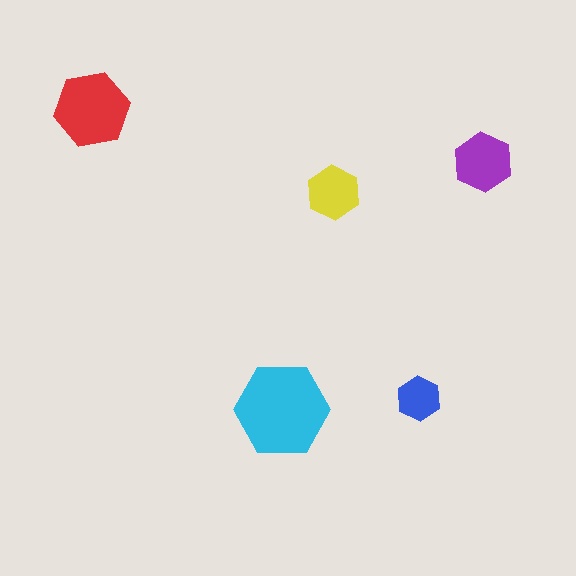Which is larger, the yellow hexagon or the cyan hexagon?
The cyan one.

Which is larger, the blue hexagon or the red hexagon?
The red one.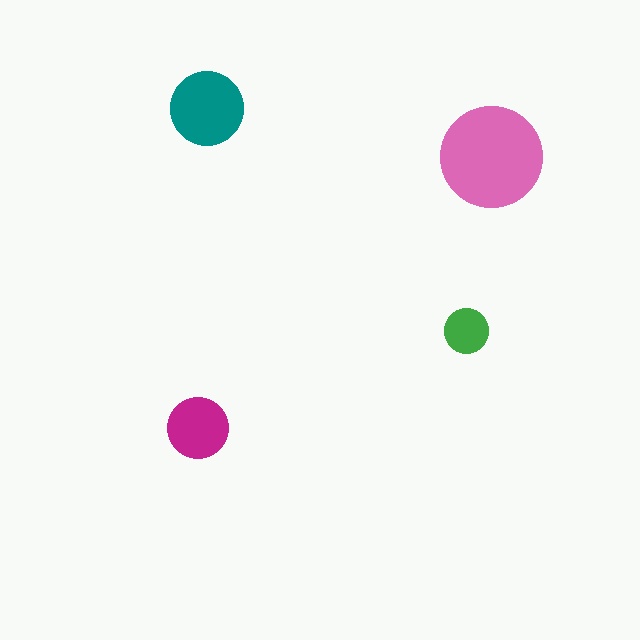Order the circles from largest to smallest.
the pink one, the teal one, the magenta one, the green one.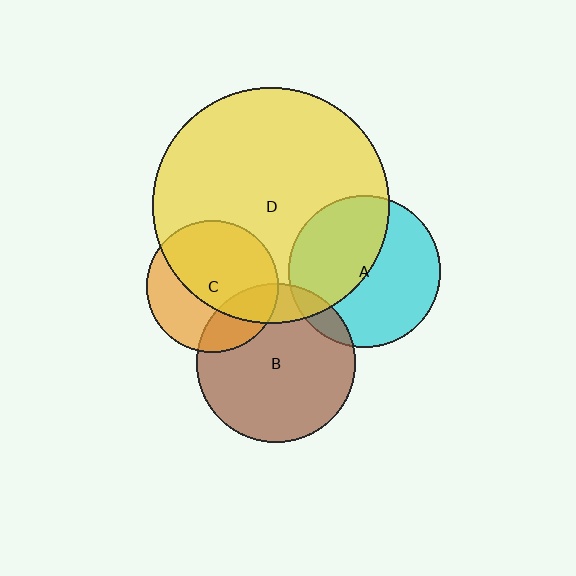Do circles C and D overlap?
Yes.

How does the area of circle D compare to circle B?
Approximately 2.2 times.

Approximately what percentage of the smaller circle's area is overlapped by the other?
Approximately 60%.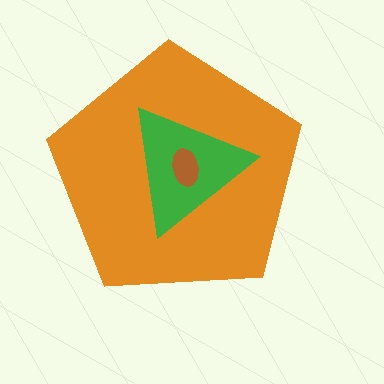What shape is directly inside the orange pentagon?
The green triangle.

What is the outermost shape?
The orange pentagon.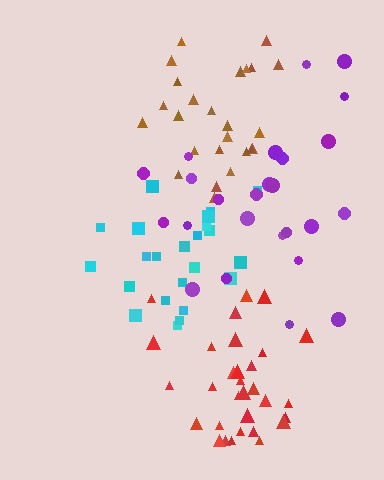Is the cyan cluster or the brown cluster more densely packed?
Cyan.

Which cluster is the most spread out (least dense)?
Purple.